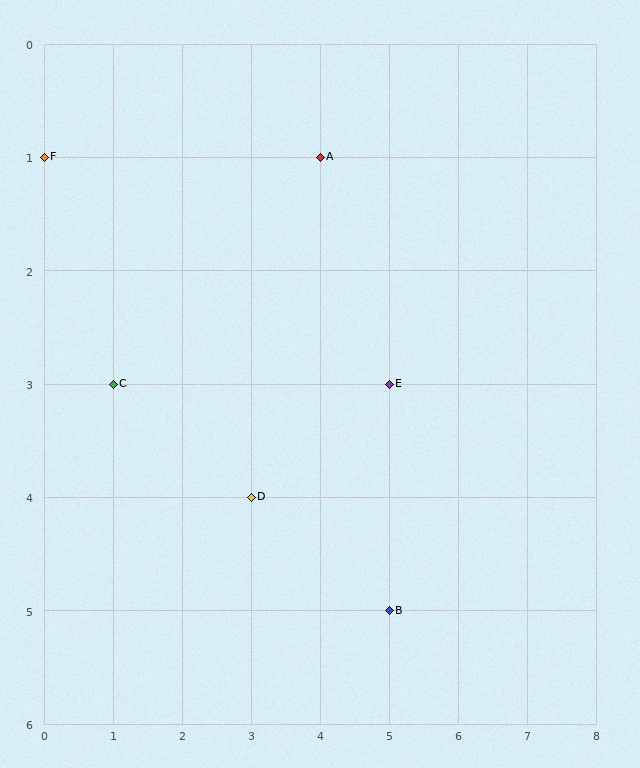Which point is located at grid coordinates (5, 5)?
Point B is at (5, 5).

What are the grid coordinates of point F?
Point F is at grid coordinates (0, 1).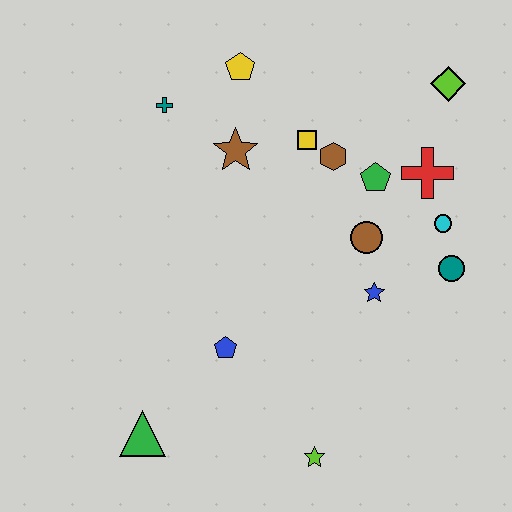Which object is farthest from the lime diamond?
The green triangle is farthest from the lime diamond.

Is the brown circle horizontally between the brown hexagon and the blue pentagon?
No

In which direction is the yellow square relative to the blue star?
The yellow square is above the blue star.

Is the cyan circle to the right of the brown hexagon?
Yes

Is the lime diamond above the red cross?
Yes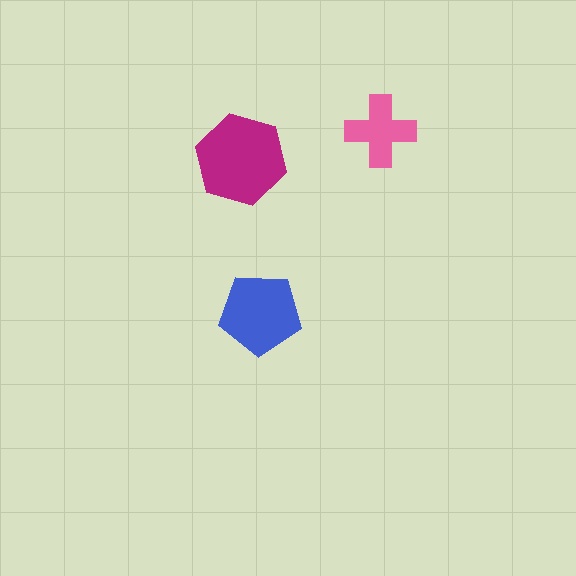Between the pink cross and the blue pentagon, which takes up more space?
The blue pentagon.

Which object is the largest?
The magenta hexagon.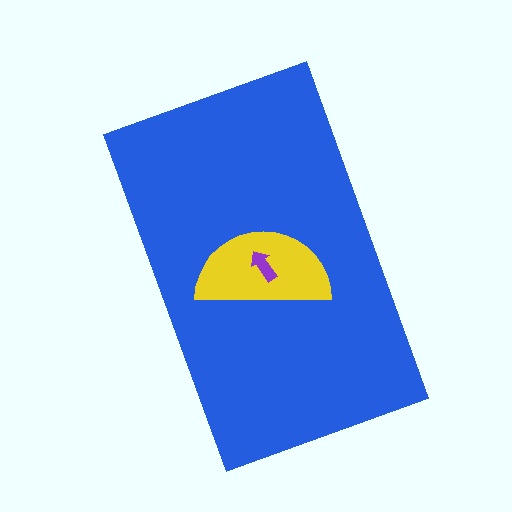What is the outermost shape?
The blue rectangle.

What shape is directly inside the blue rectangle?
The yellow semicircle.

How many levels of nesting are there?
3.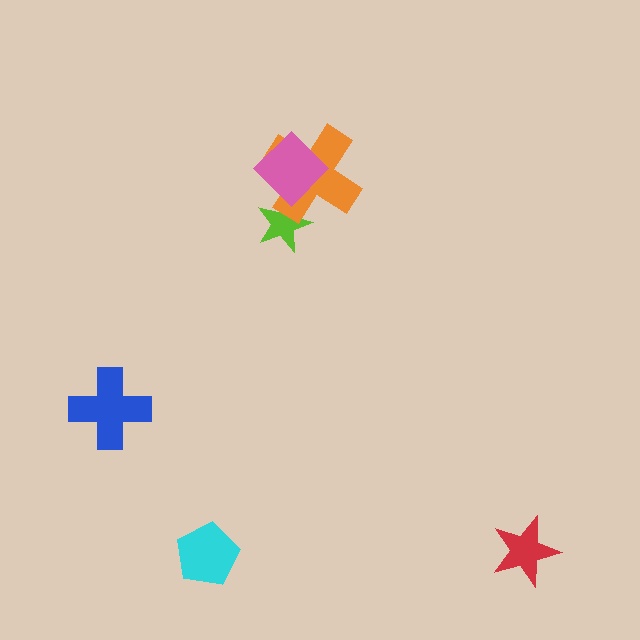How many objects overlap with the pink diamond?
2 objects overlap with the pink diamond.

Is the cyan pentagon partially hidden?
No, no other shape covers it.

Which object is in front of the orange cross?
The pink diamond is in front of the orange cross.